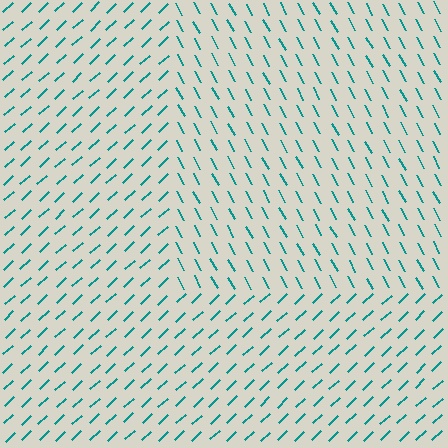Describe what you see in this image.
The image is filled with small teal line segments. A rectangle region in the image has lines oriented differently from the surrounding lines, creating a visible texture boundary.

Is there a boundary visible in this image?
Yes, there is a texture boundary formed by a change in line orientation.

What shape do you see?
I see a rectangle.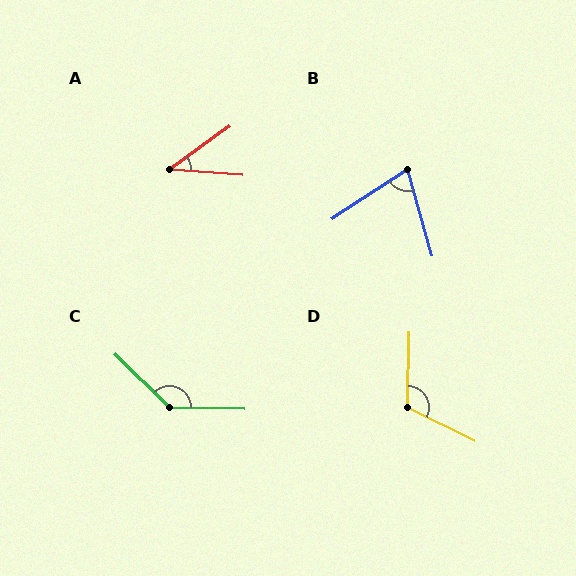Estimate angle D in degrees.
Approximately 115 degrees.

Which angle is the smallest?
A, at approximately 40 degrees.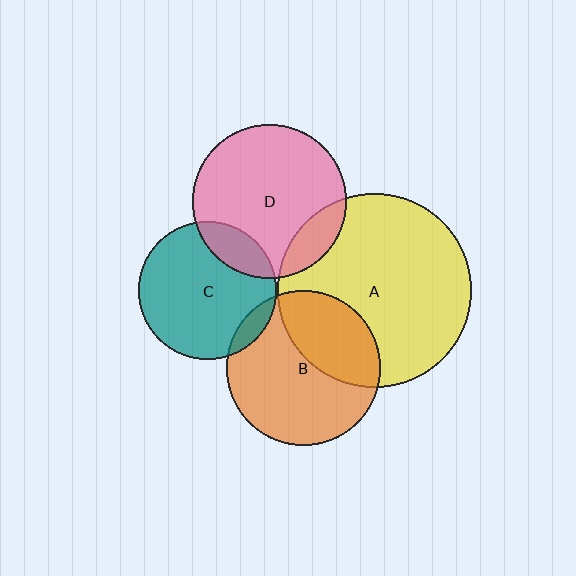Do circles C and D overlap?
Yes.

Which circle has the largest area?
Circle A (yellow).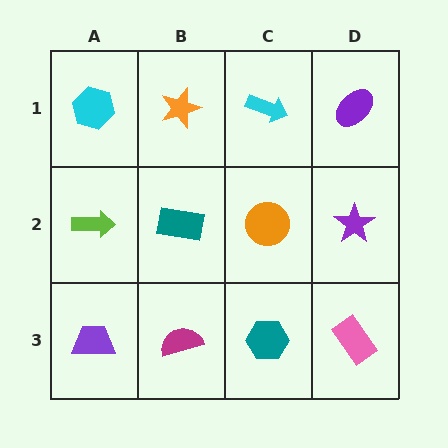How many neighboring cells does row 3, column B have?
3.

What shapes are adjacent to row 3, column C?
An orange circle (row 2, column C), a magenta semicircle (row 3, column B), a pink rectangle (row 3, column D).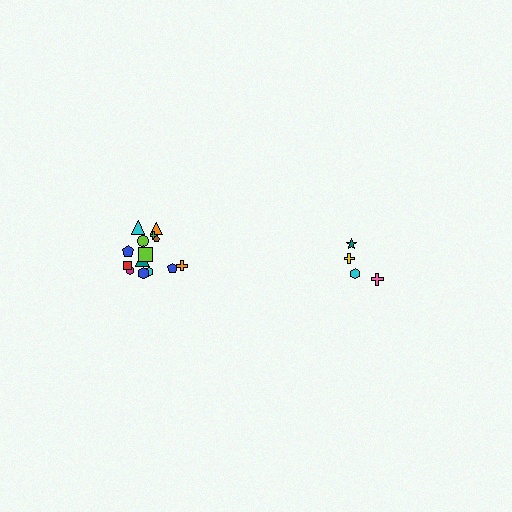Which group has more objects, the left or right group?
The left group.